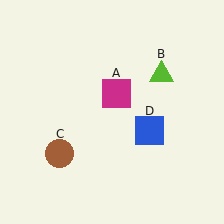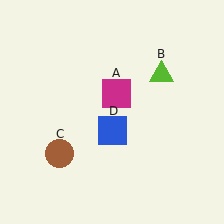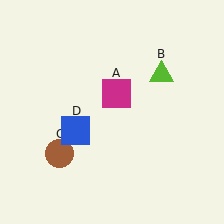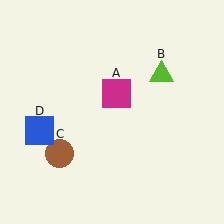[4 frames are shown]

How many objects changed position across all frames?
1 object changed position: blue square (object D).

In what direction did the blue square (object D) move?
The blue square (object D) moved left.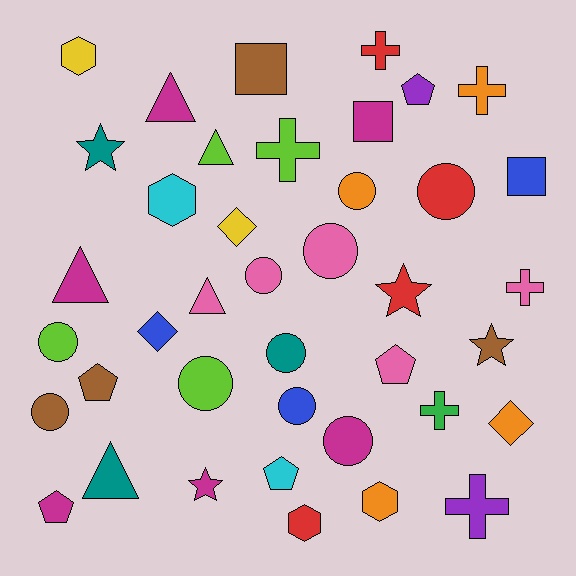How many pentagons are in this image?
There are 5 pentagons.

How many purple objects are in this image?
There are 2 purple objects.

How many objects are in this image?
There are 40 objects.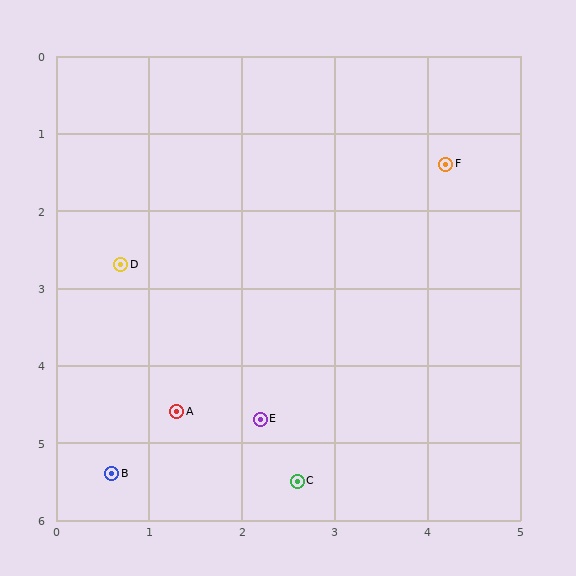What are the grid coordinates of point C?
Point C is at approximately (2.6, 5.5).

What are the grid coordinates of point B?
Point B is at approximately (0.6, 5.4).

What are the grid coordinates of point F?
Point F is at approximately (4.2, 1.4).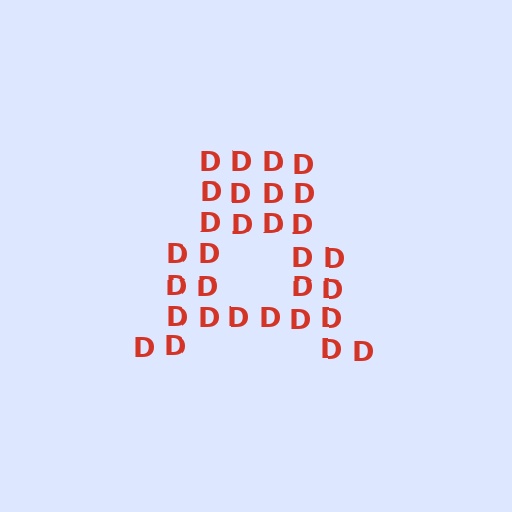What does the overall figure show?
The overall figure shows the letter A.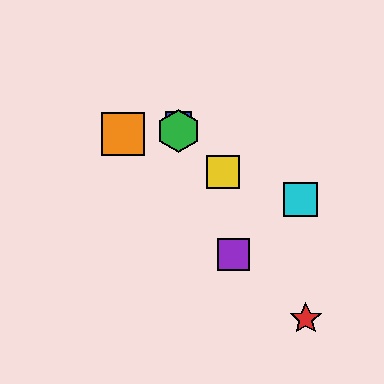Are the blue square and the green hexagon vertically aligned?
Yes, both are at x≈179.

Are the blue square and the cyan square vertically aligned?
No, the blue square is at x≈179 and the cyan square is at x≈301.